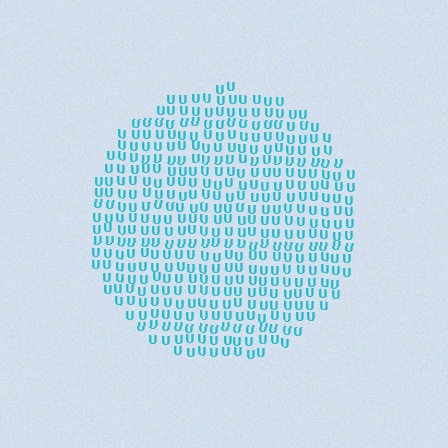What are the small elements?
The small elements are letter U's.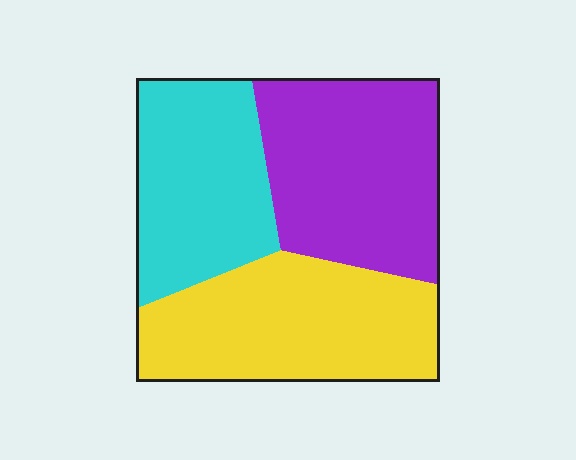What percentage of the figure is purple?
Purple takes up about one third (1/3) of the figure.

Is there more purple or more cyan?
Purple.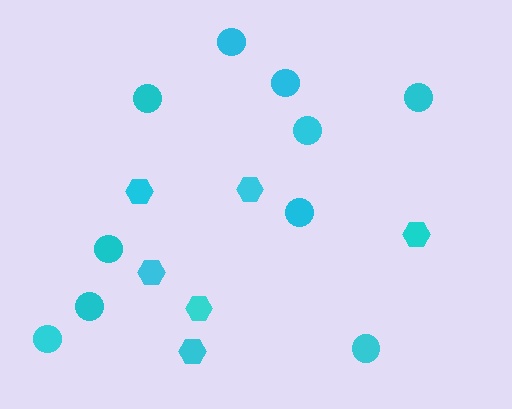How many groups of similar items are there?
There are 2 groups: one group of circles (10) and one group of hexagons (6).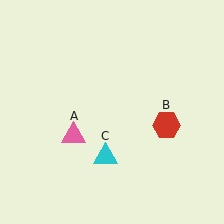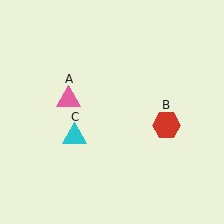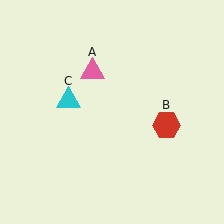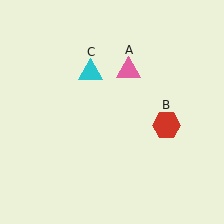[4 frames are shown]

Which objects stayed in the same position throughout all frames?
Red hexagon (object B) remained stationary.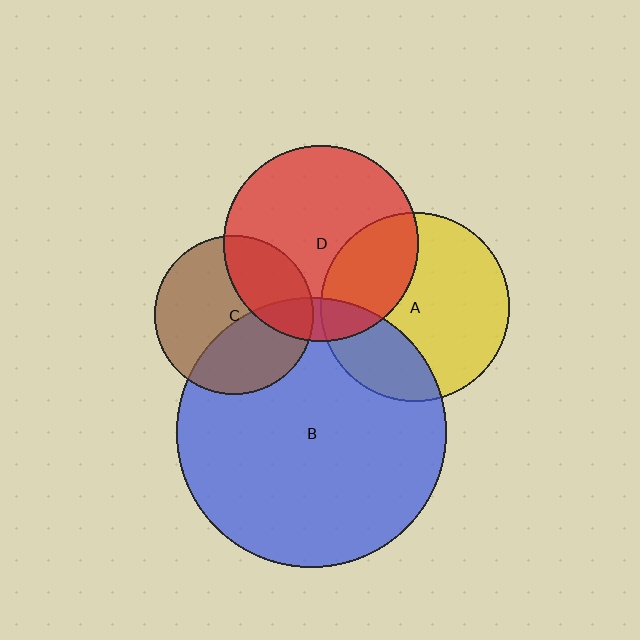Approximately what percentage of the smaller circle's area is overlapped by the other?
Approximately 30%.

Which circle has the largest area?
Circle B (blue).